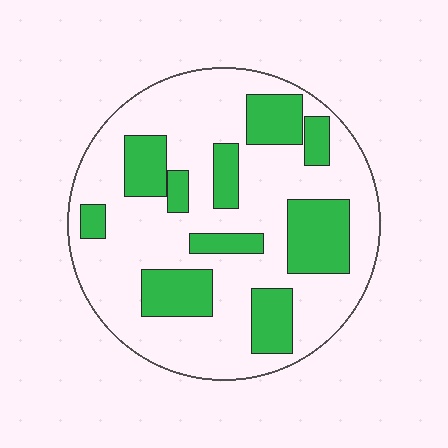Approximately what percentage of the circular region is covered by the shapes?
Approximately 30%.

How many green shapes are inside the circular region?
10.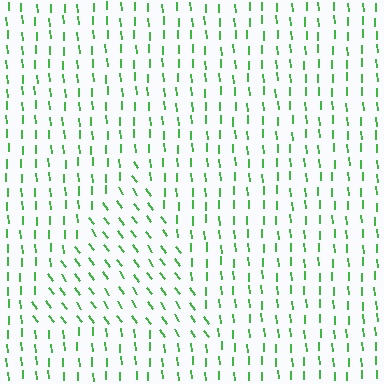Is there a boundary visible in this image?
Yes, there is a texture boundary formed by a change in line orientation.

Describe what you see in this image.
The image is filled with small green line segments. A triangle region in the image has lines oriented differently from the surrounding lines, creating a visible texture boundary.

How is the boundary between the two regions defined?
The boundary is defined purely by a change in line orientation (approximately 32 degrees difference). All lines are the same color and thickness.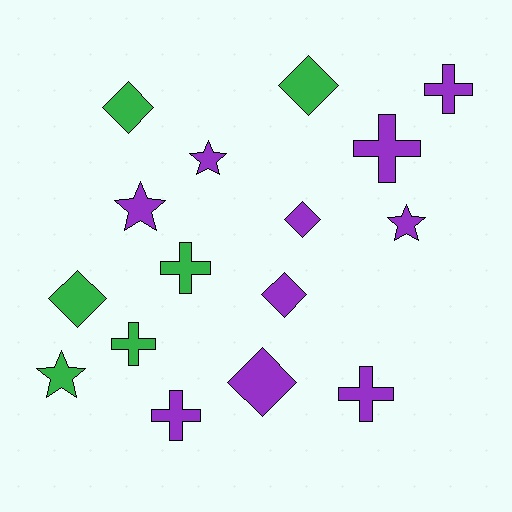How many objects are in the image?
There are 16 objects.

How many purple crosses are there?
There are 4 purple crosses.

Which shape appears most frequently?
Cross, with 6 objects.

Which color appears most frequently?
Purple, with 10 objects.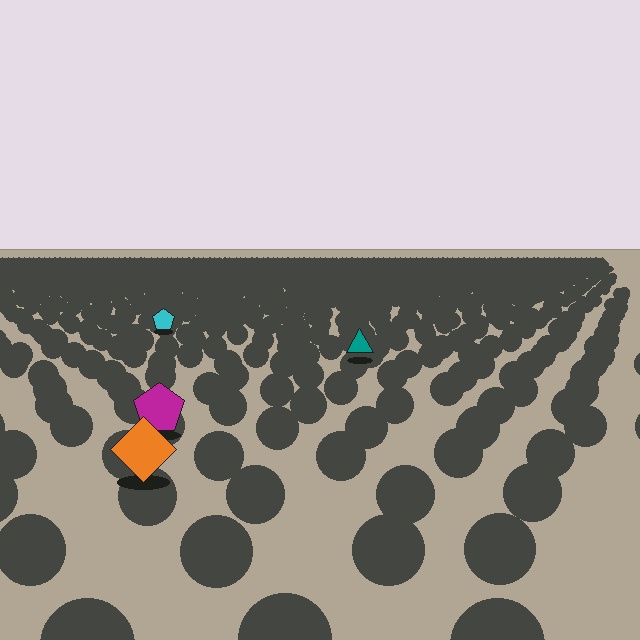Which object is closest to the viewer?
The orange diamond is closest. The texture marks near it are larger and more spread out.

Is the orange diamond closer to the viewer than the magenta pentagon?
Yes. The orange diamond is closer — you can tell from the texture gradient: the ground texture is coarser near it.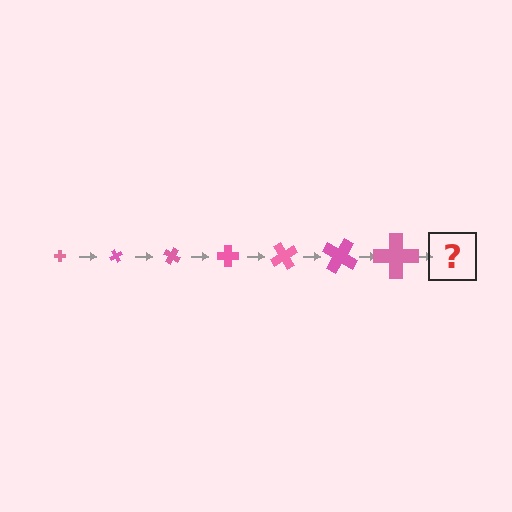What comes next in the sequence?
The next element should be a cross, larger than the previous one and rotated 420 degrees from the start.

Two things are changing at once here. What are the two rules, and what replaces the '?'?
The two rules are that the cross grows larger each step and it rotates 60 degrees each step. The '?' should be a cross, larger than the previous one and rotated 420 degrees from the start.